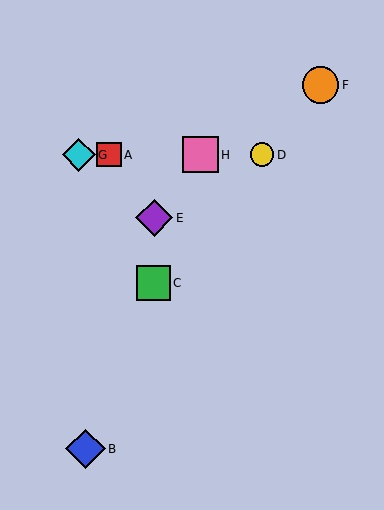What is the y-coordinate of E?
Object E is at y≈218.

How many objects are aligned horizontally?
4 objects (A, D, G, H) are aligned horizontally.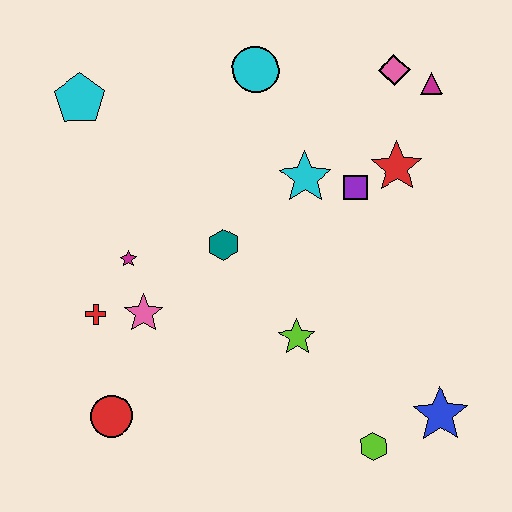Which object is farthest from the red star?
The red circle is farthest from the red star.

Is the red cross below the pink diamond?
Yes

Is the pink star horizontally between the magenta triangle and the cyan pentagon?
Yes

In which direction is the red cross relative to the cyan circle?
The red cross is below the cyan circle.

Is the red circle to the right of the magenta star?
No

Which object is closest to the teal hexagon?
The magenta star is closest to the teal hexagon.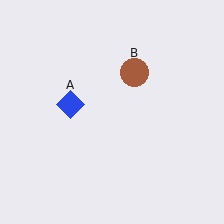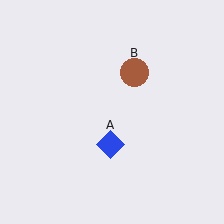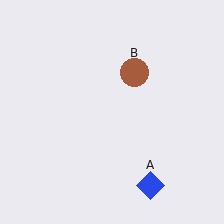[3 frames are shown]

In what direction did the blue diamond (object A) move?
The blue diamond (object A) moved down and to the right.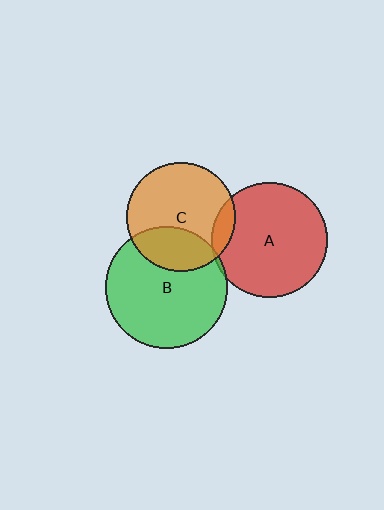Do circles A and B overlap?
Yes.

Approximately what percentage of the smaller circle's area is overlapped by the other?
Approximately 5%.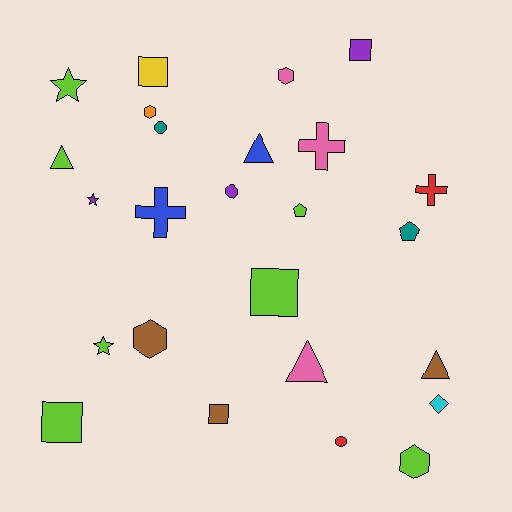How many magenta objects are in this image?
There are no magenta objects.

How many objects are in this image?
There are 25 objects.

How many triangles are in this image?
There are 4 triangles.